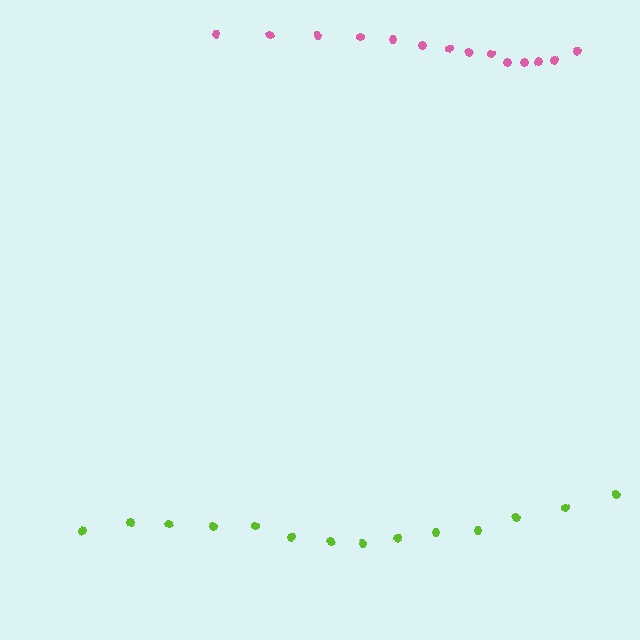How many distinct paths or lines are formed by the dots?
There are 2 distinct paths.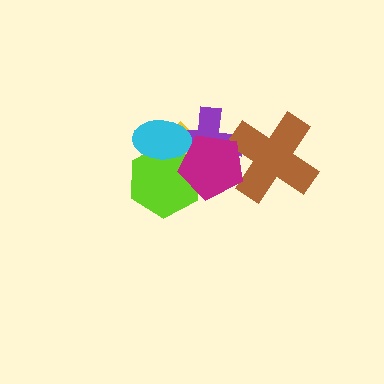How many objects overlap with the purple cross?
6 objects overlap with the purple cross.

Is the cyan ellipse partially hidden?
Yes, it is partially covered by another shape.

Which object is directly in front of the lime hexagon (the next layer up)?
The cyan ellipse is directly in front of the lime hexagon.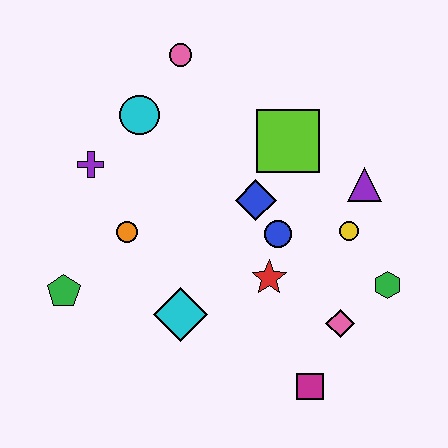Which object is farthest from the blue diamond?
The green pentagon is farthest from the blue diamond.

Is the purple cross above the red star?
Yes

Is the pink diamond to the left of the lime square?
No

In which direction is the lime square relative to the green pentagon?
The lime square is to the right of the green pentagon.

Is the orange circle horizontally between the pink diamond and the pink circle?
No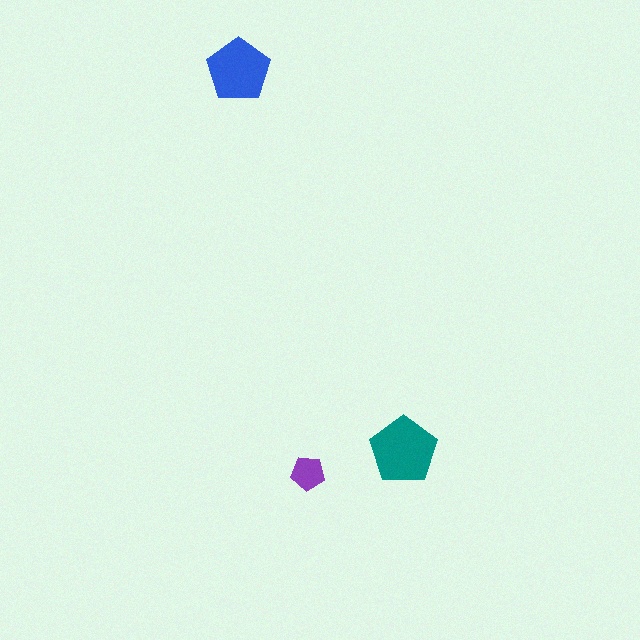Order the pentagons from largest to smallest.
the teal one, the blue one, the purple one.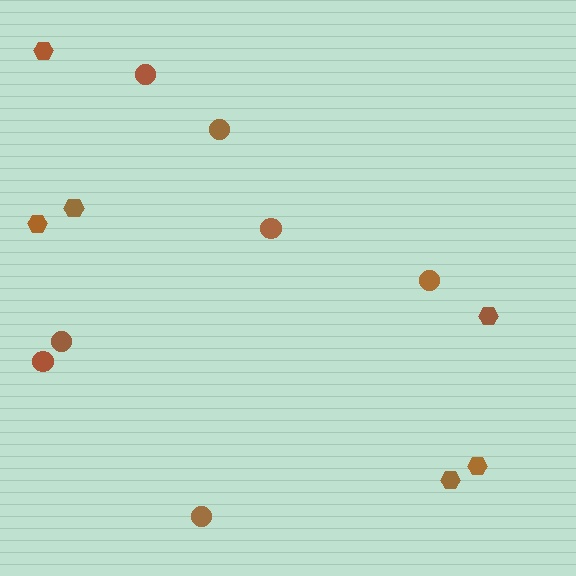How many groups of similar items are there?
There are 2 groups: one group of circles (7) and one group of hexagons (6).